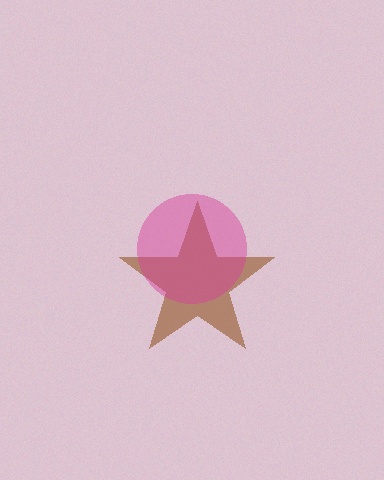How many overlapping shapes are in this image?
There are 2 overlapping shapes in the image.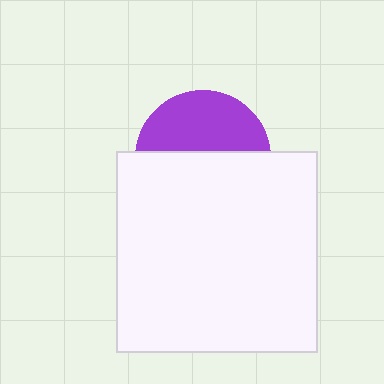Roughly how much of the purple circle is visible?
A small part of it is visible (roughly 44%).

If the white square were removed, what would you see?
You would see the complete purple circle.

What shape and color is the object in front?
The object in front is a white square.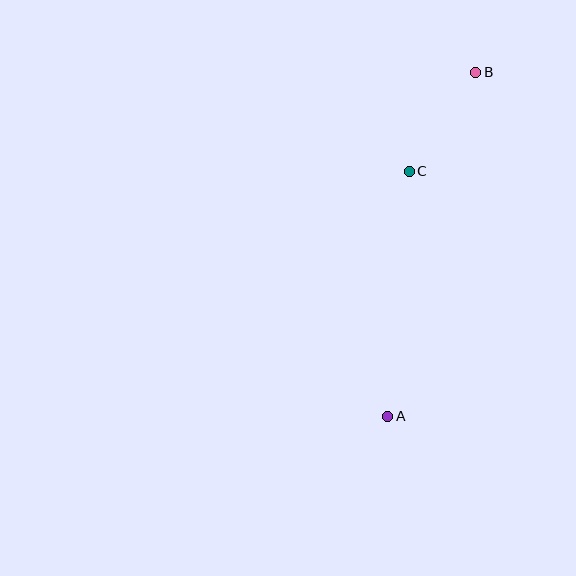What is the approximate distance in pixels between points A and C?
The distance between A and C is approximately 246 pixels.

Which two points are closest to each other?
Points B and C are closest to each other.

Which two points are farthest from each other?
Points A and B are farthest from each other.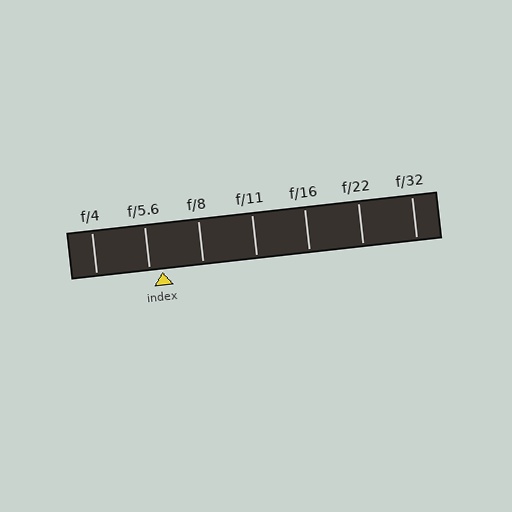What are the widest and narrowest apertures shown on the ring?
The widest aperture shown is f/4 and the narrowest is f/32.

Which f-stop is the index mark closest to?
The index mark is closest to f/5.6.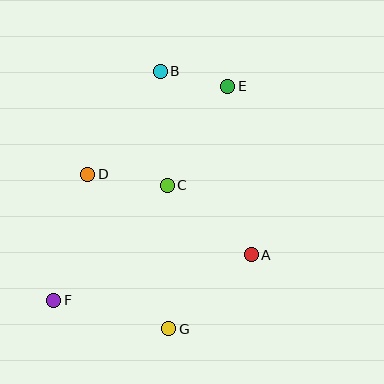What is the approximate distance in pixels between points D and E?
The distance between D and E is approximately 165 pixels.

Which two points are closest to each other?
Points B and E are closest to each other.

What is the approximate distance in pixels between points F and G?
The distance between F and G is approximately 119 pixels.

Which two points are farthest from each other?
Points E and F are farthest from each other.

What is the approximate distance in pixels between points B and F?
The distance between B and F is approximately 253 pixels.